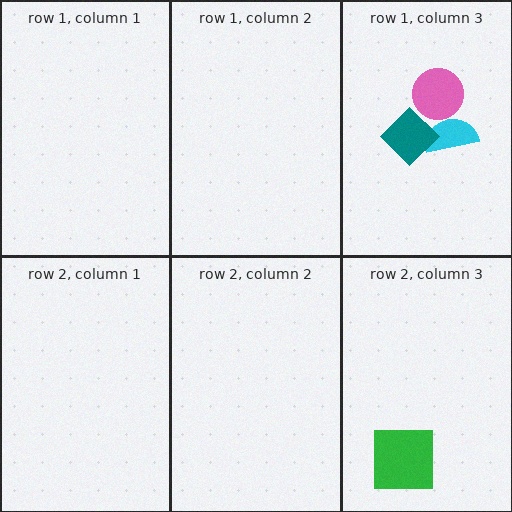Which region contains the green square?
The row 2, column 3 region.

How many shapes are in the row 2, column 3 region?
1.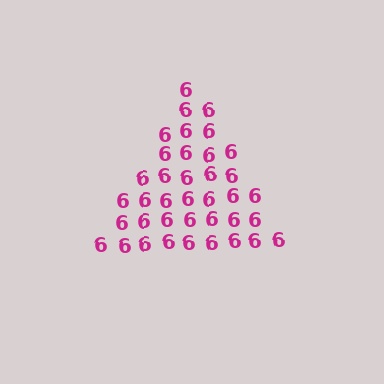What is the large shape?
The large shape is a triangle.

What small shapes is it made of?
It is made of small digit 6's.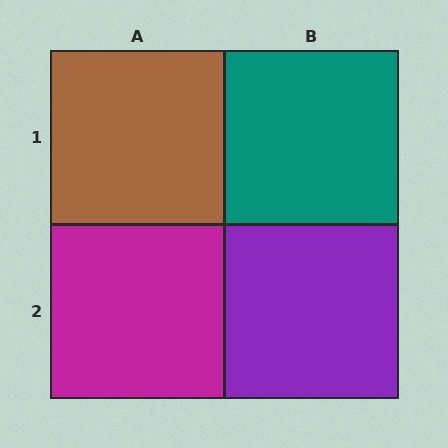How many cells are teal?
1 cell is teal.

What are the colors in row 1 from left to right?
Brown, teal.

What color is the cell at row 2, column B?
Purple.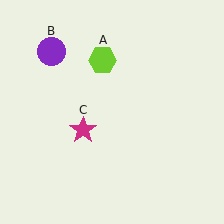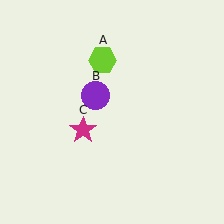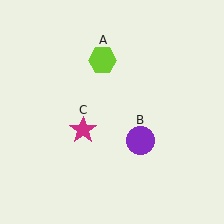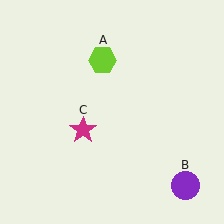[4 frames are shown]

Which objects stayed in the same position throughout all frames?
Lime hexagon (object A) and magenta star (object C) remained stationary.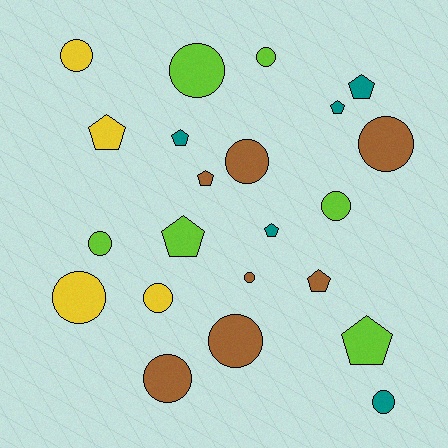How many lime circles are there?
There are 4 lime circles.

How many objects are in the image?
There are 22 objects.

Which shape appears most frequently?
Circle, with 13 objects.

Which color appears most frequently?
Brown, with 7 objects.